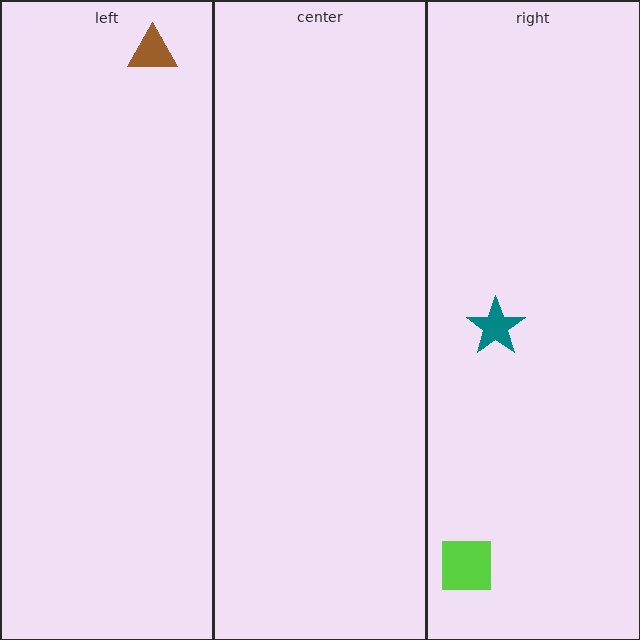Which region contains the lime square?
The right region.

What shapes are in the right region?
The teal star, the lime square.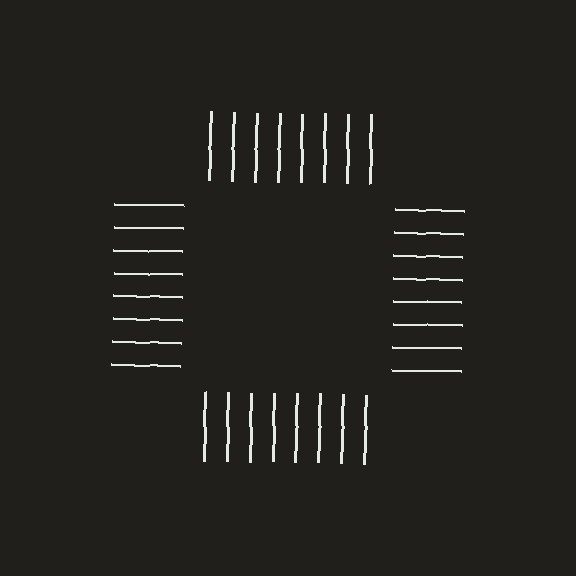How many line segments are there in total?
32 — 8 along each of the 4 edges.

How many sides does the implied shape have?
4 sides — the line-ends trace a square.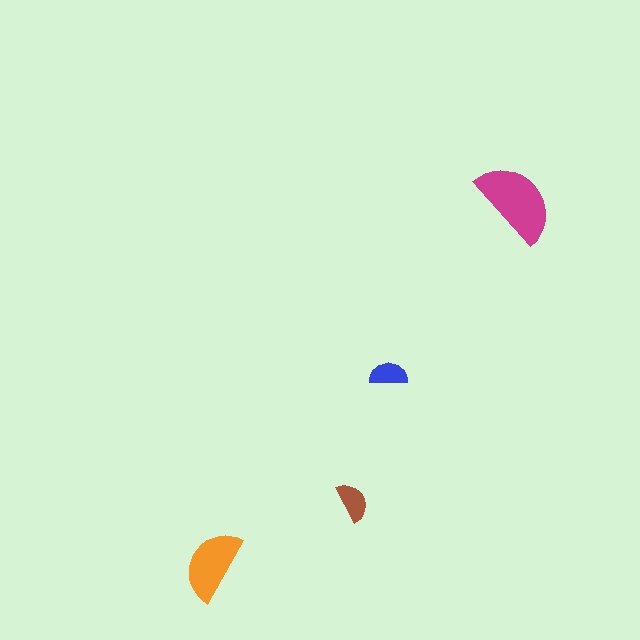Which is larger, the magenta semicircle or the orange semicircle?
The magenta one.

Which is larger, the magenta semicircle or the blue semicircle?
The magenta one.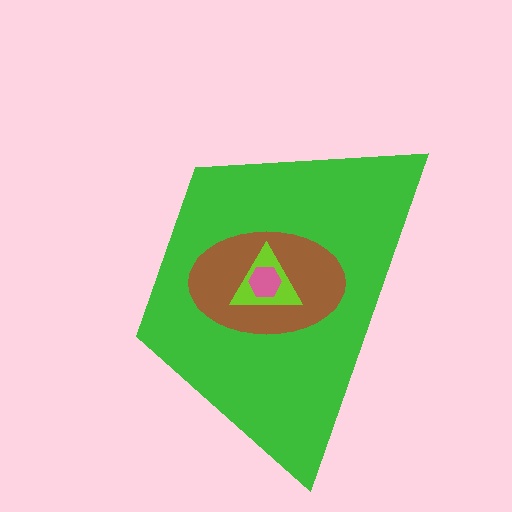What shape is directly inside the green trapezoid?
The brown ellipse.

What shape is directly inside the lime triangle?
The pink hexagon.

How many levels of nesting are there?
4.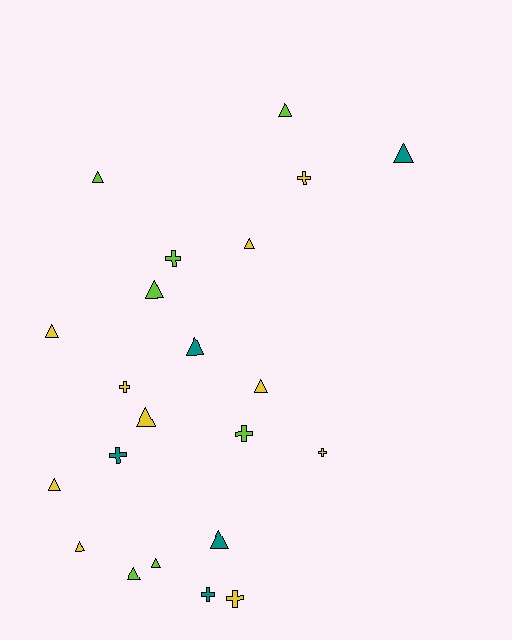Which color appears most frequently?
Yellow, with 10 objects.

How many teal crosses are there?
There are 2 teal crosses.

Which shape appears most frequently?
Triangle, with 14 objects.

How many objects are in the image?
There are 22 objects.